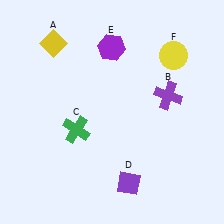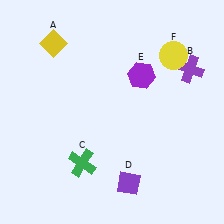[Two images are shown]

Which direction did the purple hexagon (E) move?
The purple hexagon (E) moved right.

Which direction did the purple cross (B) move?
The purple cross (B) moved up.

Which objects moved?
The objects that moved are: the purple cross (B), the green cross (C), the purple hexagon (E).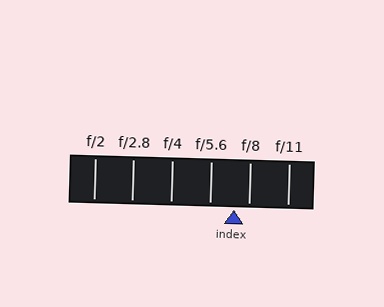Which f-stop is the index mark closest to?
The index mark is closest to f/8.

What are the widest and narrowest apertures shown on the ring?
The widest aperture shown is f/2 and the narrowest is f/11.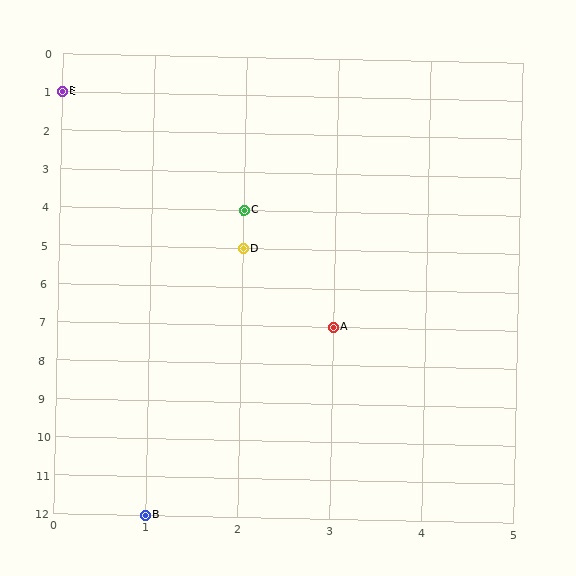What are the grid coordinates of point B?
Point B is at grid coordinates (1, 12).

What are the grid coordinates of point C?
Point C is at grid coordinates (2, 4).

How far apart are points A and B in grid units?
Points A and B are 2 columns and 5 rows apart (about 5.4 grid units diagonally).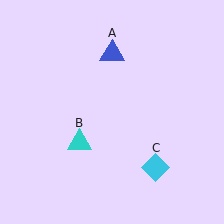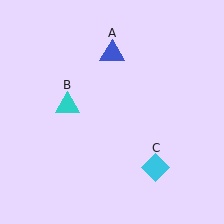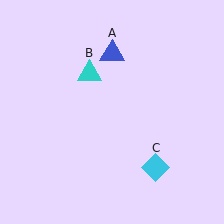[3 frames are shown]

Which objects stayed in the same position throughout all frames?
Blue triangle (object A) and cyan diamond (object C) remained stationary.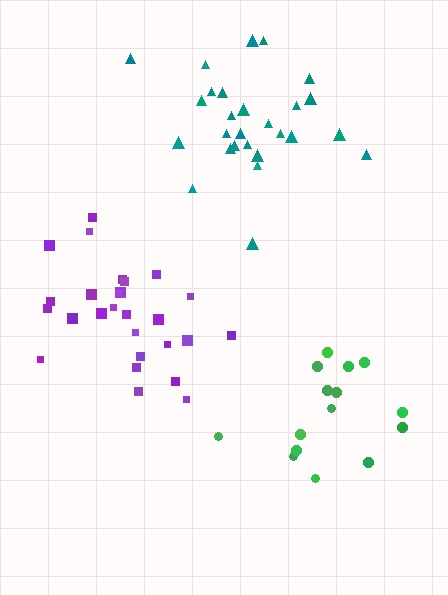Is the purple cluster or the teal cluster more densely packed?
Purple.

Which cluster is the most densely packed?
Purple.